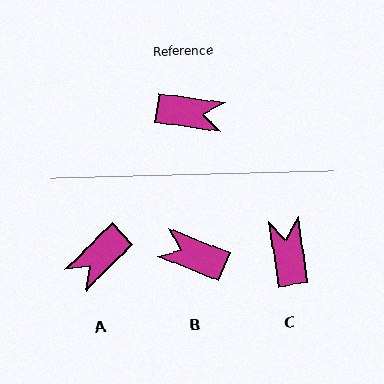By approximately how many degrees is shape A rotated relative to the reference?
Approximately 127 degrees clockwise.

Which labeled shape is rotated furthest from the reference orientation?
B, about 166 degrees away.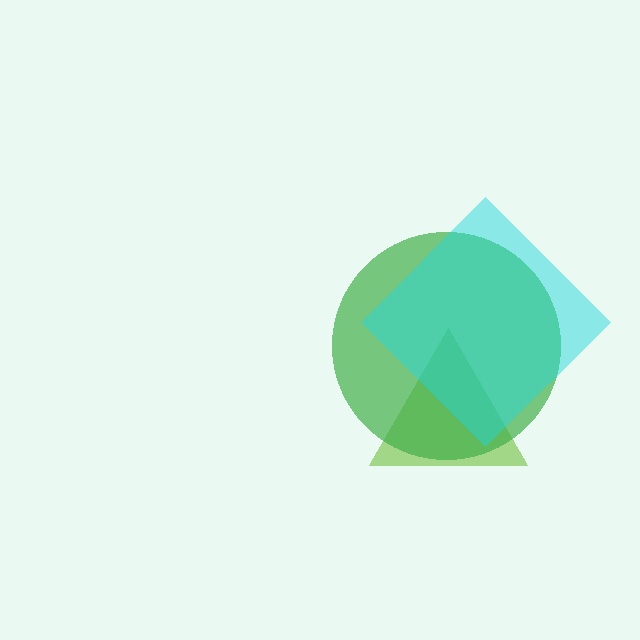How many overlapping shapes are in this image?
There are 3 overlapping shapes in the image.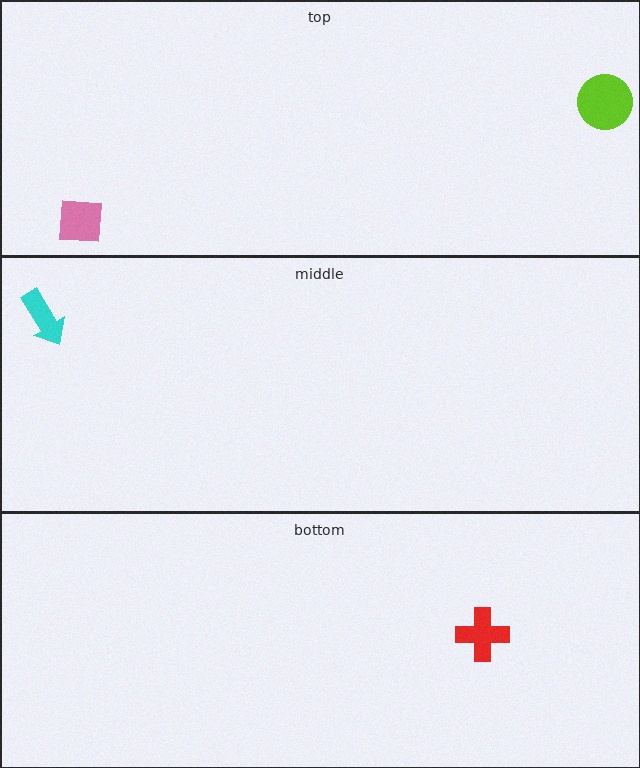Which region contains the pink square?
The top region.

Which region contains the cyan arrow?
The middle region.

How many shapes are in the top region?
2.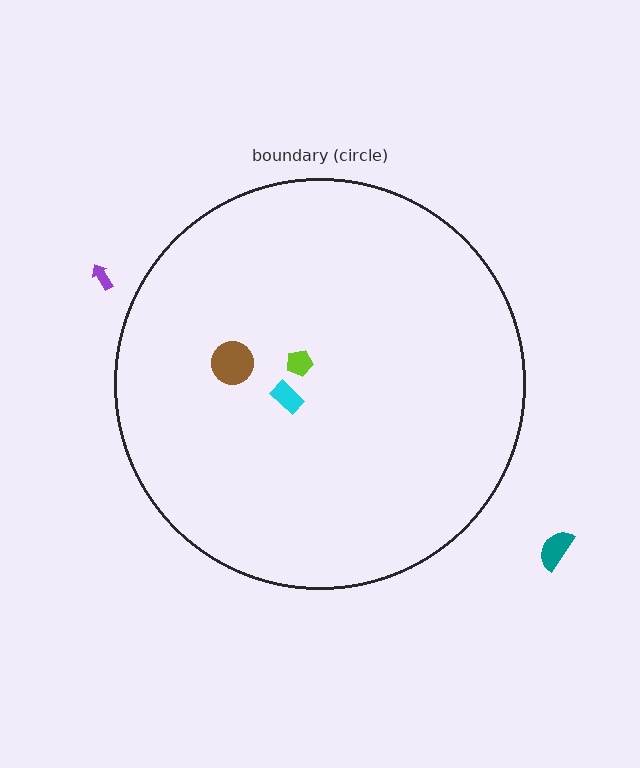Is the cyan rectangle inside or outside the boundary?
Inside.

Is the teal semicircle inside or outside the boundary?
Outside.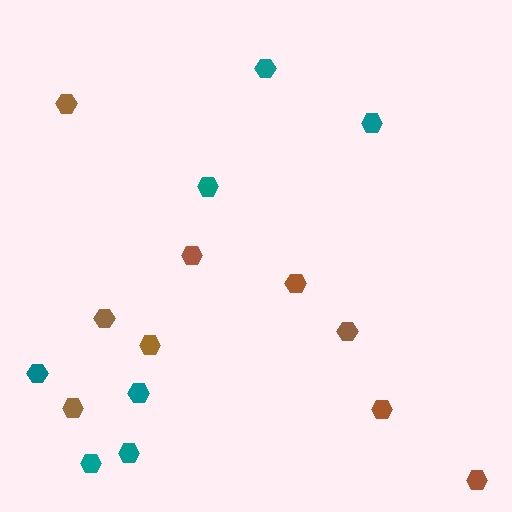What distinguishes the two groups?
There are 2 groups: one group of brown hexagons (9) and one group of teal hexagons (7).